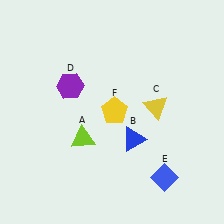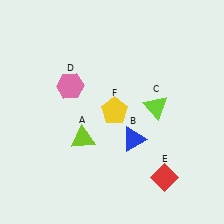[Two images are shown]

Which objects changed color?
C changed from yellow to lime. D changed from purple to pink. E changed from blue to red.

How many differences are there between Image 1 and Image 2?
There are 3 differences between the two images.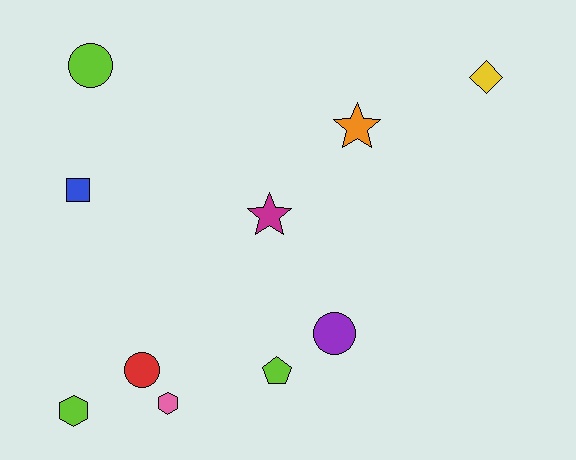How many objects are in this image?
There are 10 objects.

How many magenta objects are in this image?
There is 1 magenta object.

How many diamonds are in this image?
There is 1 diamond.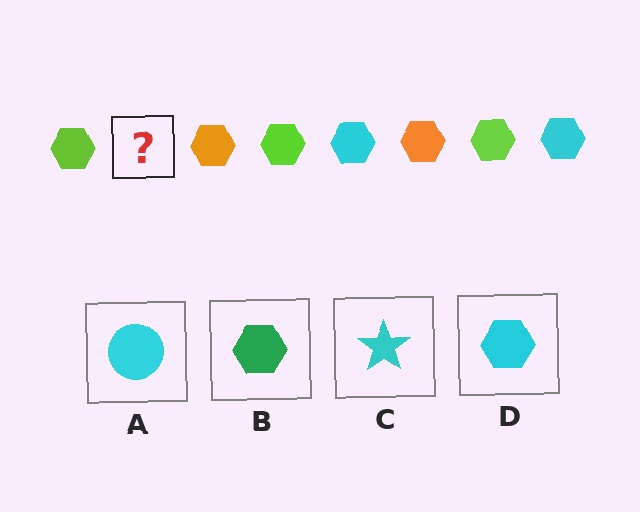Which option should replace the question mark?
Option D.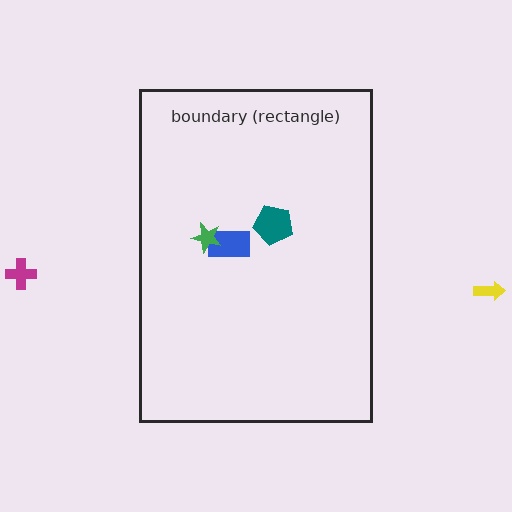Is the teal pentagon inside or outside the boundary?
Inside.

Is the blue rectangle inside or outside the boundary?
Inside.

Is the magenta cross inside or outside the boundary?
Outside.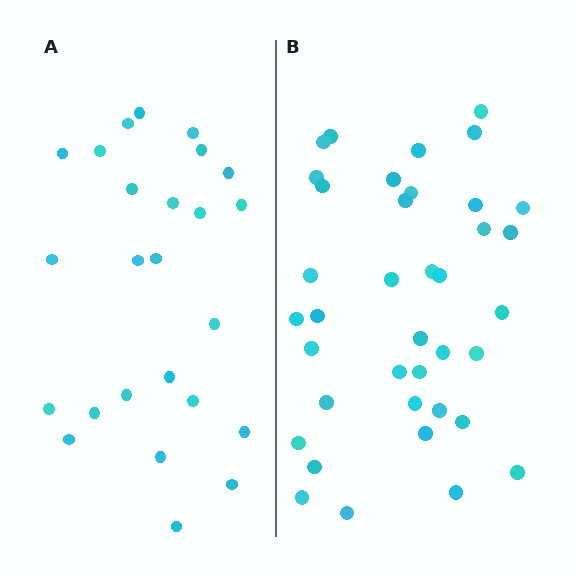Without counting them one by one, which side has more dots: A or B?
Region B (the right region) has more dots.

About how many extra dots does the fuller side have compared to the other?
Region B has approximately 15 more dots than region A.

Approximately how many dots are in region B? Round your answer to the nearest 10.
About 40 dots. (The exact count is 38, which rounds to 40.)